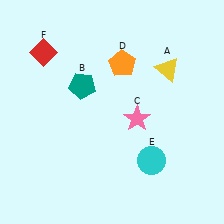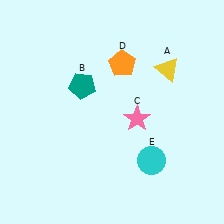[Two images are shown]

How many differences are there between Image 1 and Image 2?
There is 1 difference between the two images.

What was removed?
The red diamond (F) was removed in Image 2.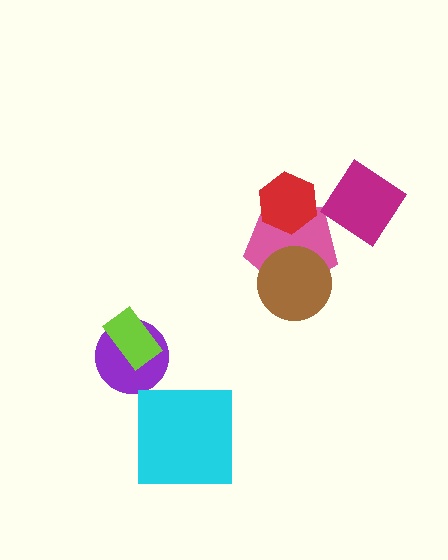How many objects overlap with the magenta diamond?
1 object overlaps with the magenta diamond.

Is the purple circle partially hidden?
Yes, it is partially covered by another shape.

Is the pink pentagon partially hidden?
Yes, it is partially covered by another shape.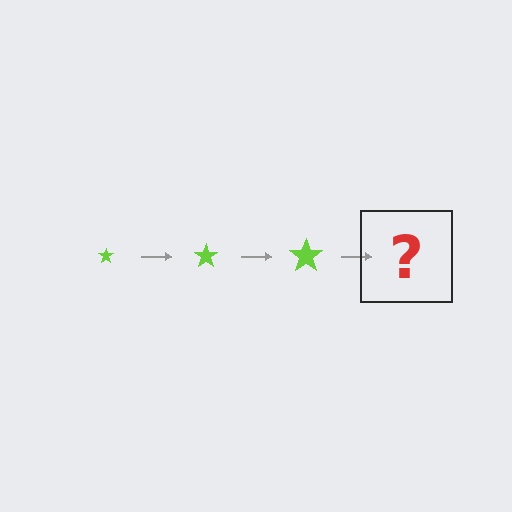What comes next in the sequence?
The next element should be a lime star, larger than the previous one.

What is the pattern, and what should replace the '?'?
The pattern is that the star gets progressively larger each step. The '?' should be a lime star, larger than the previous one.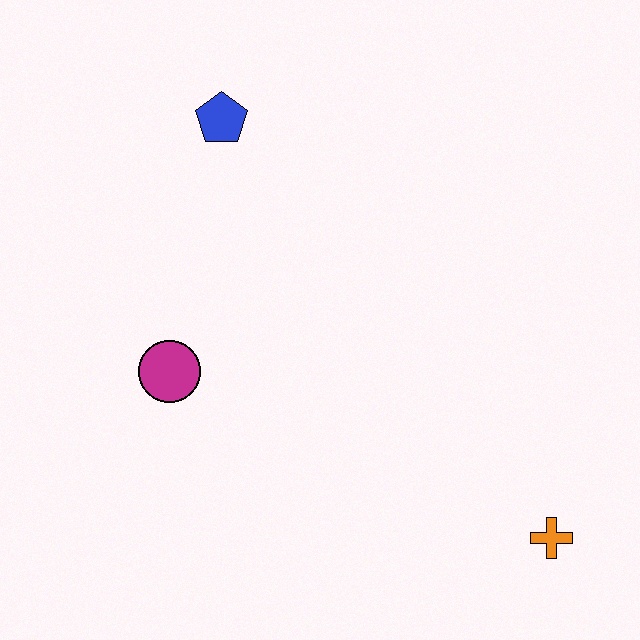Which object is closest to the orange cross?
The magenta circle is closest to the orange cross.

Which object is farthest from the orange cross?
The blue pentagon is farthest from the orange cross.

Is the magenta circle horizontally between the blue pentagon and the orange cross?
No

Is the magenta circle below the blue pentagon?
Yes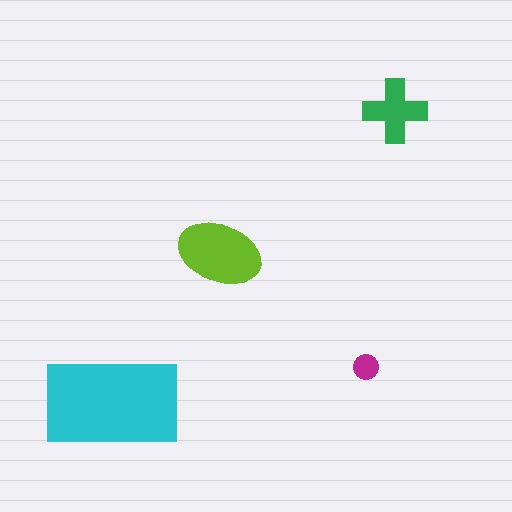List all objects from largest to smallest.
The cyan rectangle, the lime ellipse, the green cross, the magenta circle.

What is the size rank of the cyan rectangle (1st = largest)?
1st.